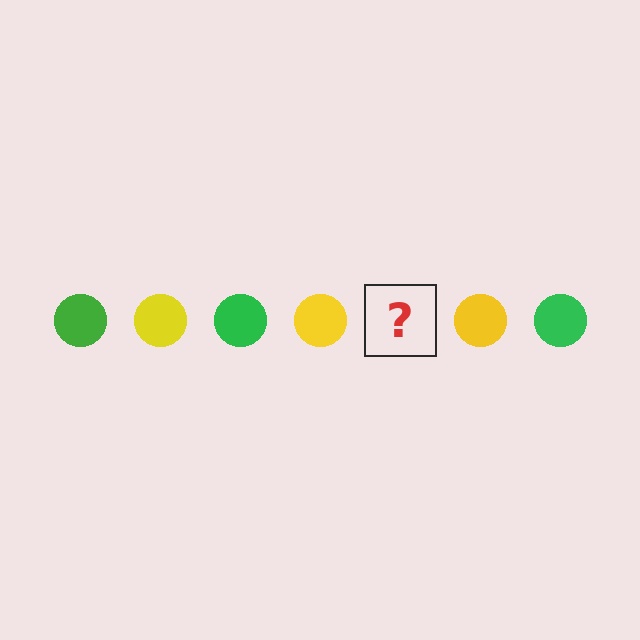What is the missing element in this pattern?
The missing element is a green circle.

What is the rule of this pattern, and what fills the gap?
The rule is that the pattern cycles through green, yellow circles. The gap should be filled with a green circle.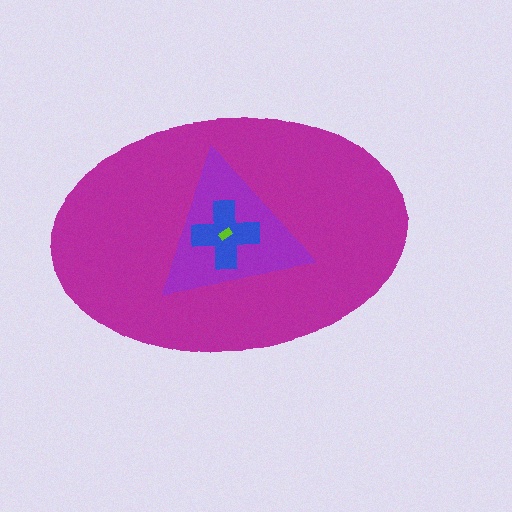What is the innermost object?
The lime rectangle.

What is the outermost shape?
The magenta ellipse.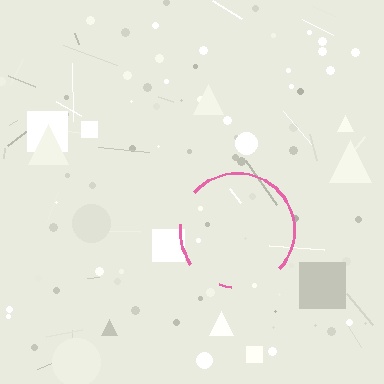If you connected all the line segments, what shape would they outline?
They would outline a circle.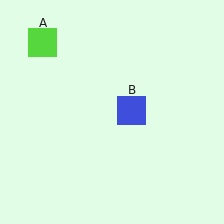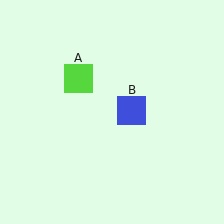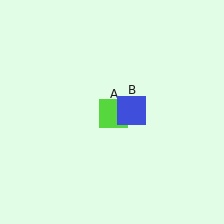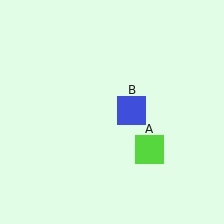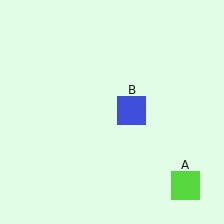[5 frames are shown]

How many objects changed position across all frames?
1 object changed position: lime square (object A).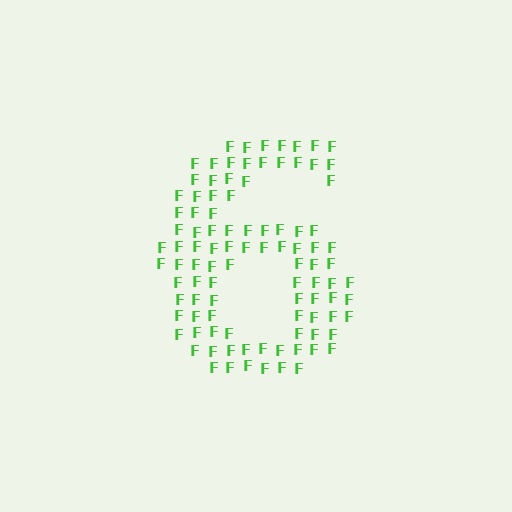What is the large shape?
The large shape is the digit 6.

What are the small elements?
The small elements are letter F's.